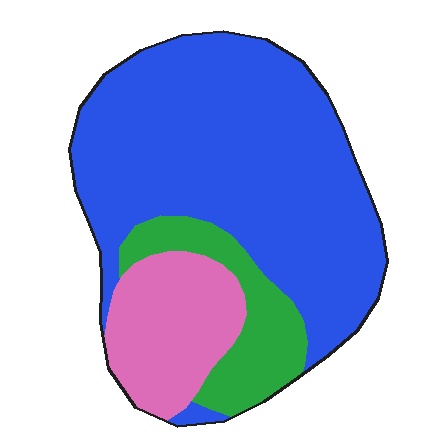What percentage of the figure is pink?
Pink takes up less than a quarter of the figure.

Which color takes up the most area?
Blue, at roughly 65%.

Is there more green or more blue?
Blue.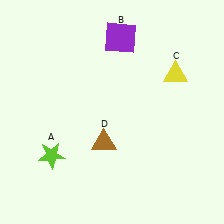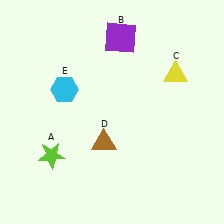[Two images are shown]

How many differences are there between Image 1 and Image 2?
There is 1 difference between the two images.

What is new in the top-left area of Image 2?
A cyan hexagon (E) was added in the top-left area of Image 2.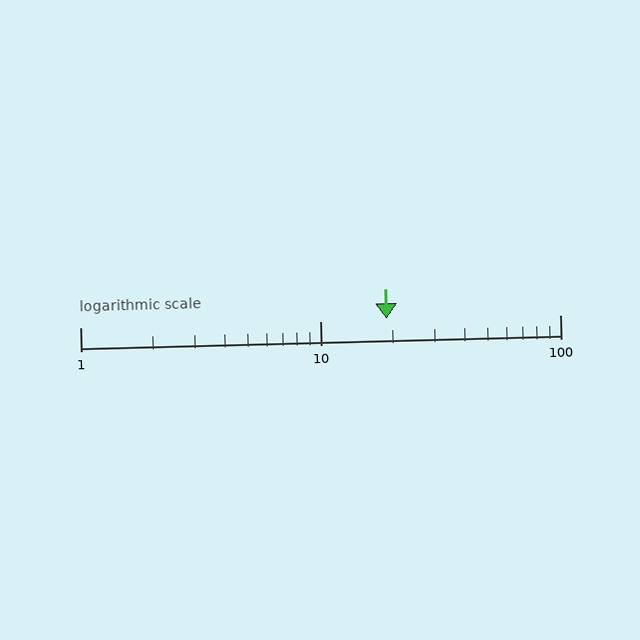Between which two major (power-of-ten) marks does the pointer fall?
The pointer is between 10 and 100.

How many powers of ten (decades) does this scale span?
The scale spans 2 decades, from 1 to 100.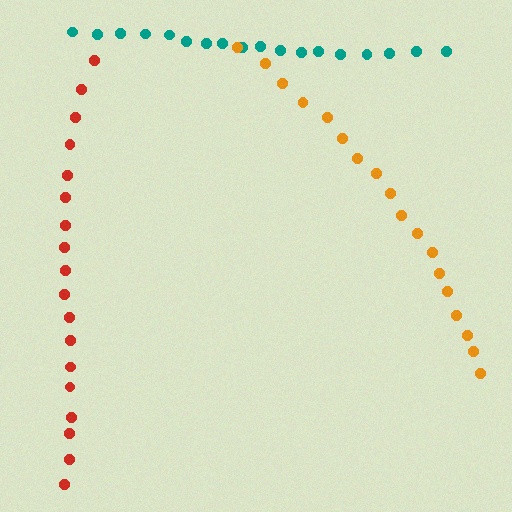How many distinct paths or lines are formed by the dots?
There are 3 distinct paths.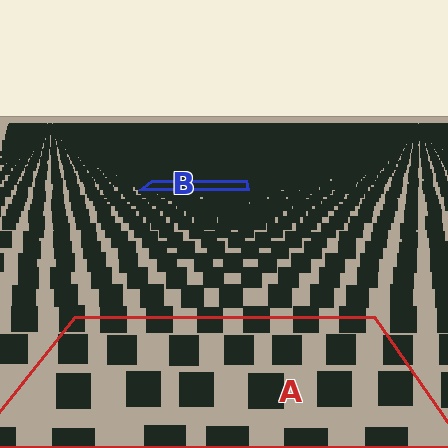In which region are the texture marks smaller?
The texture marks are smaller in region B, because it is farther away.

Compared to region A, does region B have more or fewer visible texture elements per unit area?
Region B has more texture elements per unit area — they are packed more densely because it is farther away.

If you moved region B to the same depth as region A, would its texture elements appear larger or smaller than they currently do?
They would appear larger. At a closer depth, the same texture elements are projected at a bigger on-screen size.